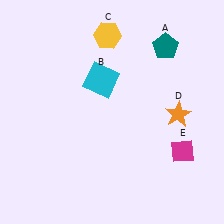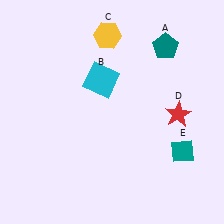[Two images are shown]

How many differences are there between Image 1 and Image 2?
There are 2 differences between the two images.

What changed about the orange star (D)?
In Image 1, D is orange. In Image 2, it changed to red.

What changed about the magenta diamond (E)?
In Image 1, E is magenta. In Image 2, it changed to teal.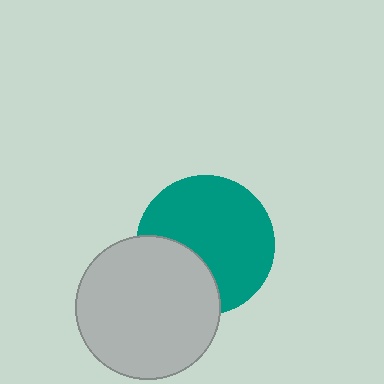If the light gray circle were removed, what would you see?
You would see the complete teal circle.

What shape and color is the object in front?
The object in front is a light gray circle.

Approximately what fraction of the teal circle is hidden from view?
Roughly 30% of the teal circle is hidden behind the light gray circle.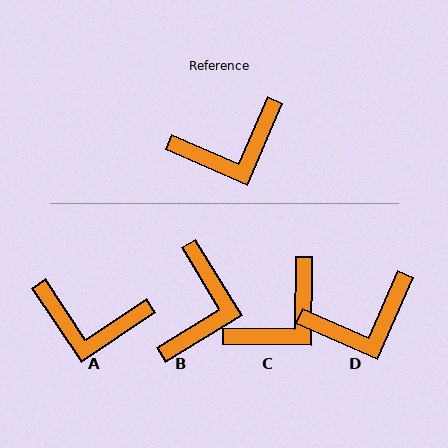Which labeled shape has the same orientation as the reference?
D.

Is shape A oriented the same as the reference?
No, it is off by about 33 degrees.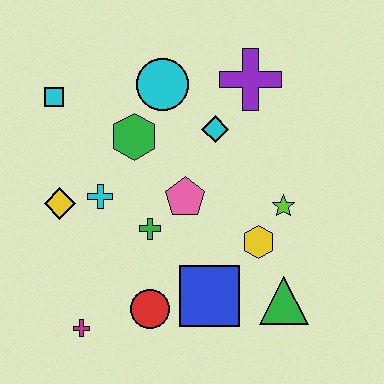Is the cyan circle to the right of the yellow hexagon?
No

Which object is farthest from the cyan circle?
The magenta cross is farthest from the cyan circle.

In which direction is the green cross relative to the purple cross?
The green cross is below the purple cross.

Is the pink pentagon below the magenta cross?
No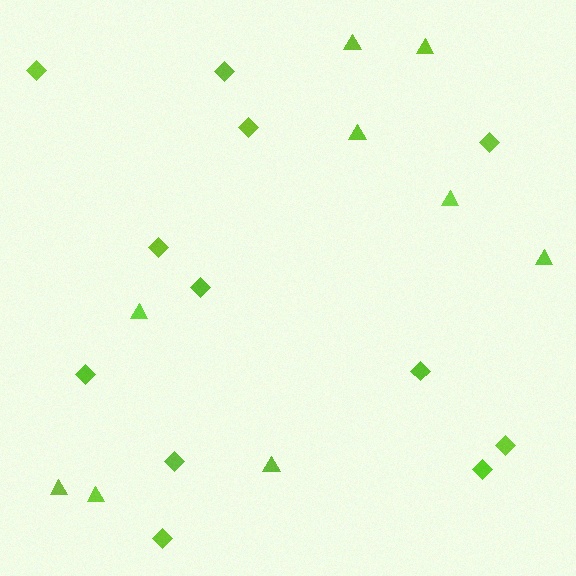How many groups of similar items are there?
There are 2 groups: one group of triangles (9) and one group of diamonds (12).